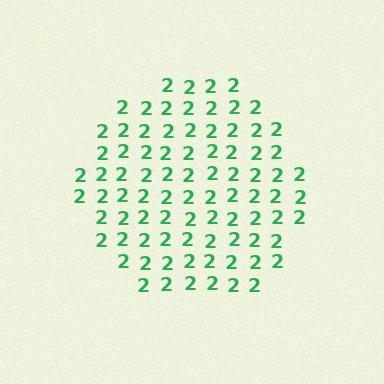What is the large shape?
The large shape is a circle.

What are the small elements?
The small elements are digit 2's.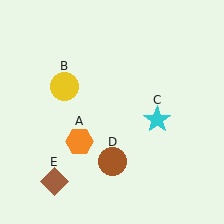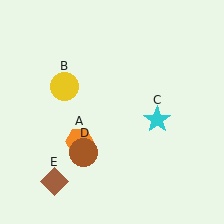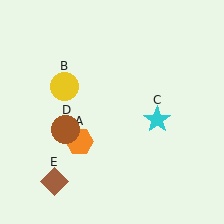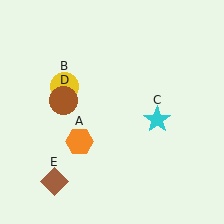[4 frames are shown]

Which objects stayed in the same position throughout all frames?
Orange hexagon (object A) and yellow circle (object B) and cyan star (object C) and brown diamond (object E) remained stationary.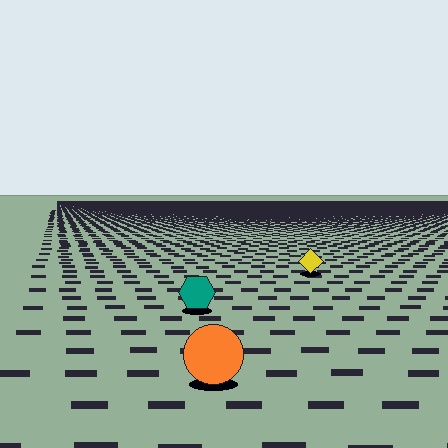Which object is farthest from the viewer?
The yellow diamond is farthest from the viewer. It appears smaller and the ground texture around it is denser.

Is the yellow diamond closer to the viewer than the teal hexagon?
No. The teal hexagon is closer — you can tell from the texture gradient: the ground texture is coarser near it.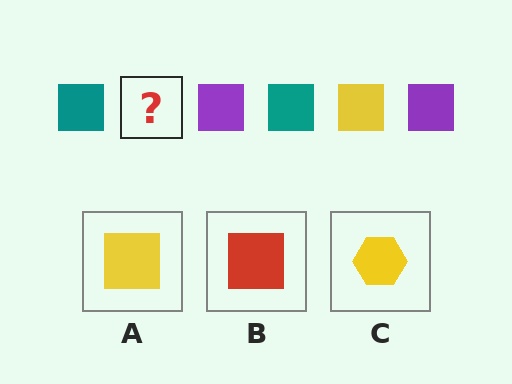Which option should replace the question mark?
Option A.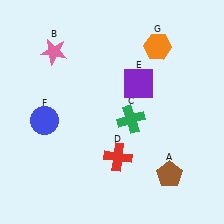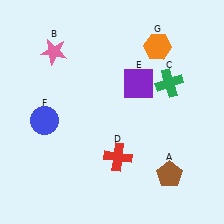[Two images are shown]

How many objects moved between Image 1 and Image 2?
1 object moved between the two images.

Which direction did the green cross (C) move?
The green cross (C) moved right.